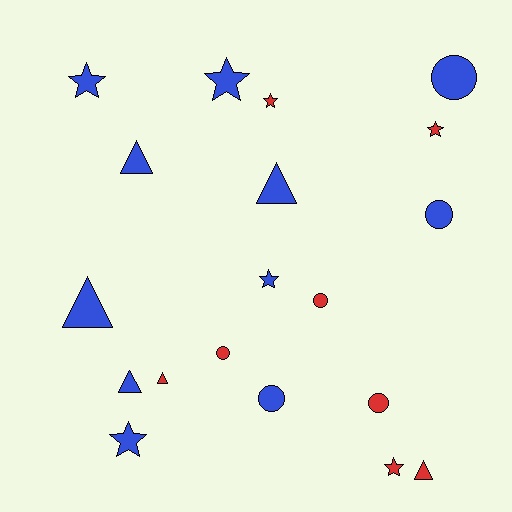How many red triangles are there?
There are 2 red triangles.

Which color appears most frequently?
Blue, with 11 objects.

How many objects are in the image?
There are 19 objects.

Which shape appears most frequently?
Star, with 7 objects.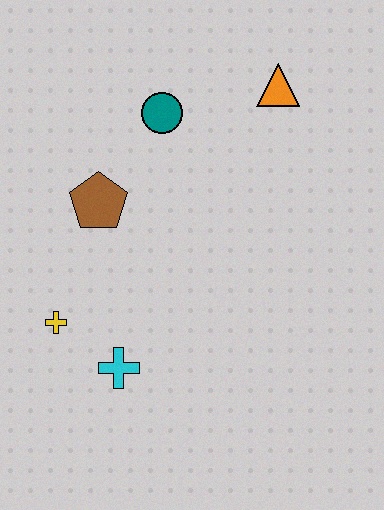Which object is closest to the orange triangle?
The teal circle is closest to the orange triangle.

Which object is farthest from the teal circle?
The cyan cross is farthest from the teal circle.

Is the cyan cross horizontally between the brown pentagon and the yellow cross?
No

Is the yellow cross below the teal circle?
Yes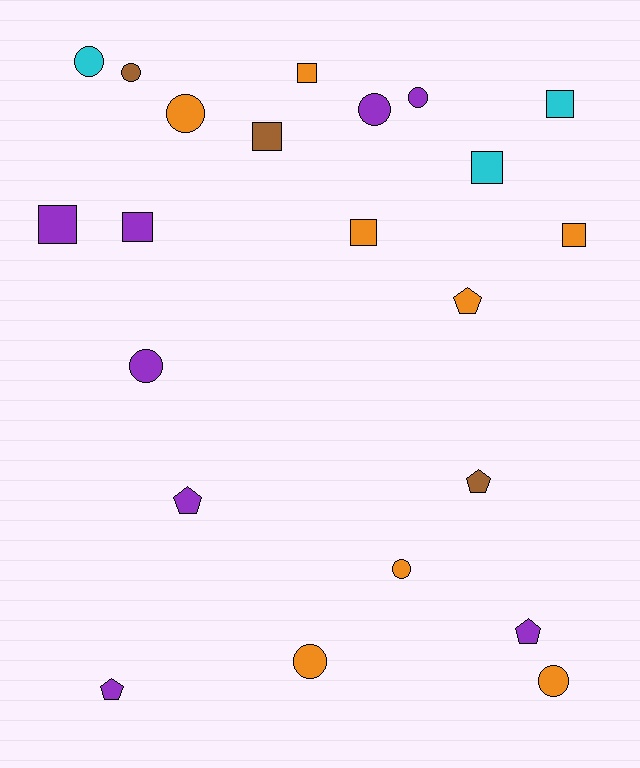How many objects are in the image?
There are 22 objects.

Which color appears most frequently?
Purple, with 8 objects.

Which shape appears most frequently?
Circle, with 9 objects.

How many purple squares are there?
There are 2 purple squares.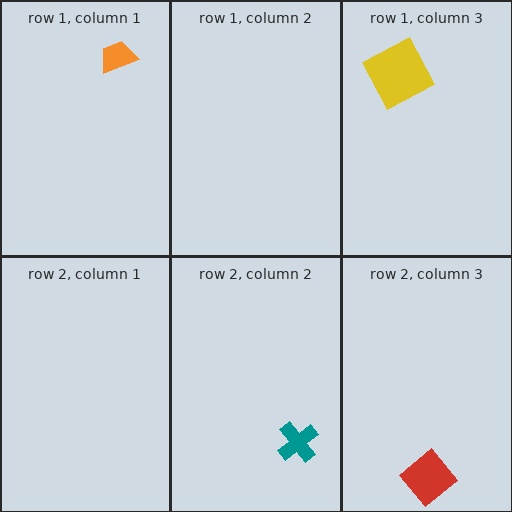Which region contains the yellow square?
The row 1, column 3 region.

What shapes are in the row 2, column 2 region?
The teal cross.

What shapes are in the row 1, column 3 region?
The yellow square.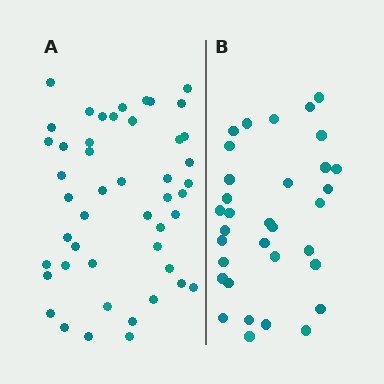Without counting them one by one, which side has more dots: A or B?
Region A (the left region) has more dots.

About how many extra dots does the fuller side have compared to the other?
Region A has approximately 15 more dots than region B.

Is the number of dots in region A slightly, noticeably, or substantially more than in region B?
Region A has noticeably more, but not dramatically so. The ratio is roughly 1.4 to 1.